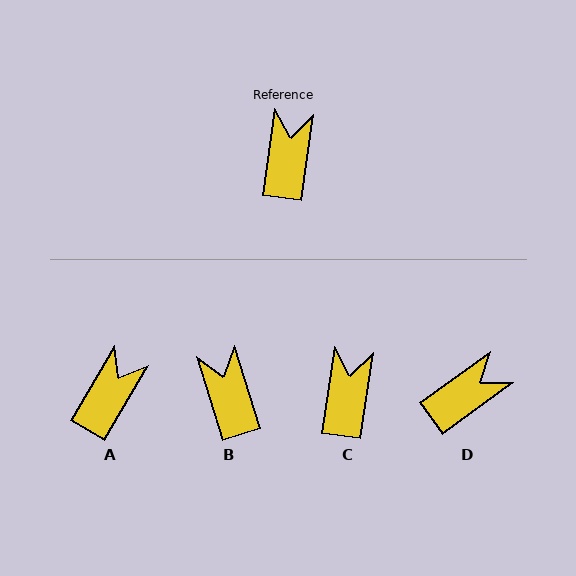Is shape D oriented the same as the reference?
No, it is off by about 46 degrees.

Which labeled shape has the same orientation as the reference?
C.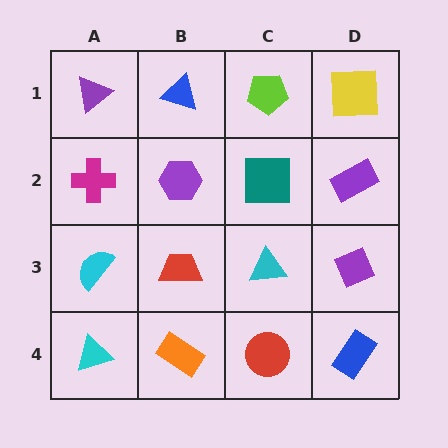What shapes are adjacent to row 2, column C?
A lime pentagon (row 1, column C), a cyan triangle (row 3, column C), a purple hexagon (row 2, column B), a purple rectangle (row 2, column D).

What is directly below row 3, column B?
An orange rectangle.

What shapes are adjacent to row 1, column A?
A magenta cross (row 2, column A), a blue triangle (row 1, column B).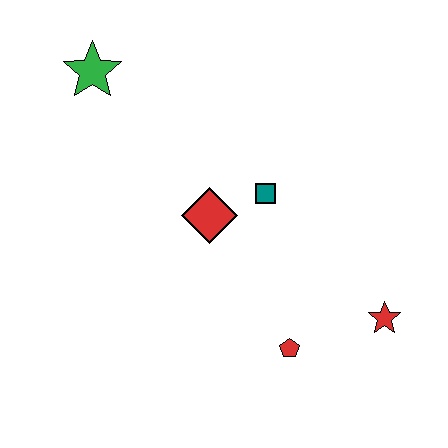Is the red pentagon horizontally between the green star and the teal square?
No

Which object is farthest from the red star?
The green star is farthest from the red star.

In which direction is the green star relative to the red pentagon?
The green star is above the red pentagon.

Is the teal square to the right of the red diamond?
Yes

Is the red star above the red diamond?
No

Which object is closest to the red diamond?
The teal square is closest to the red diamond.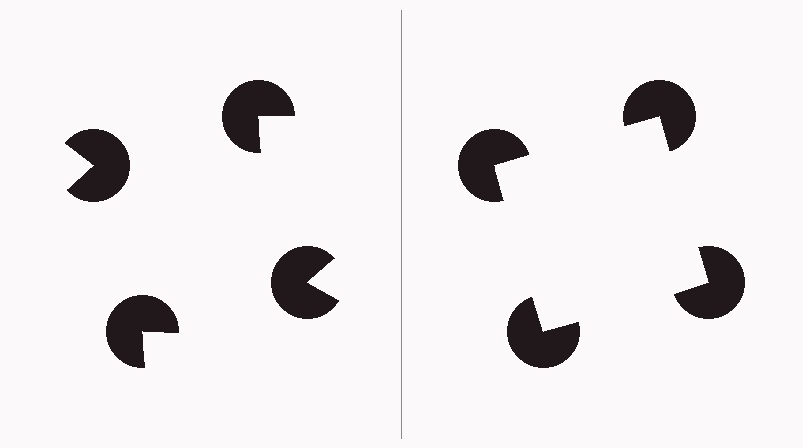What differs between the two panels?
The pac-man discs are positioned identically on both sides; only the wedge orientations differ. On the right they align to a square; on the left they are misaligned.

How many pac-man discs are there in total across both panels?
8 — 4 on each side.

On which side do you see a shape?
An illusory square appears on the right side. On the left side the wedge cuts are rotated, so no coherent shape forms.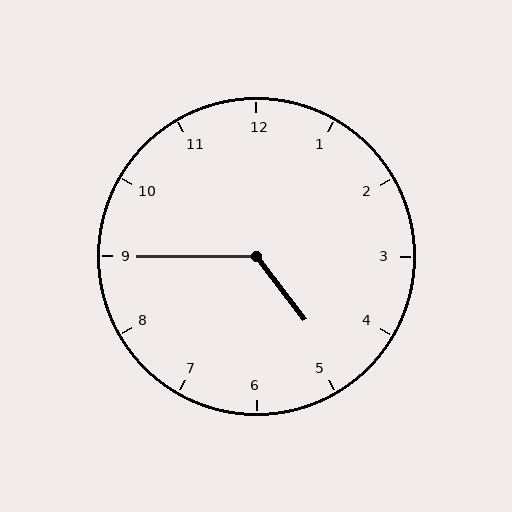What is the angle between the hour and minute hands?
Approximately 128 degrees.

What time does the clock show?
4:45.